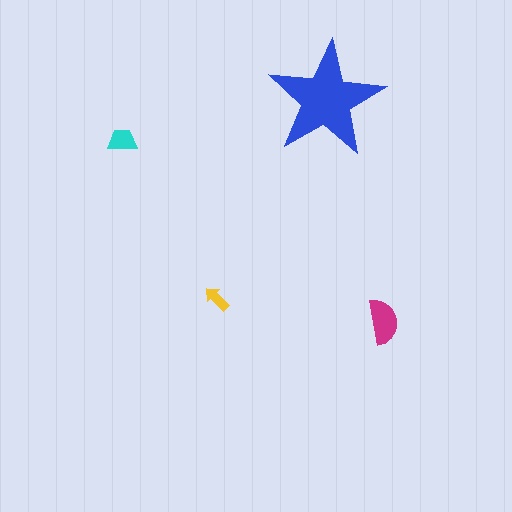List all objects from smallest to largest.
The yellow arrow, the cyan trapezoid, the magenta semicircle, the blue star.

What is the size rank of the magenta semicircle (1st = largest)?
2nd.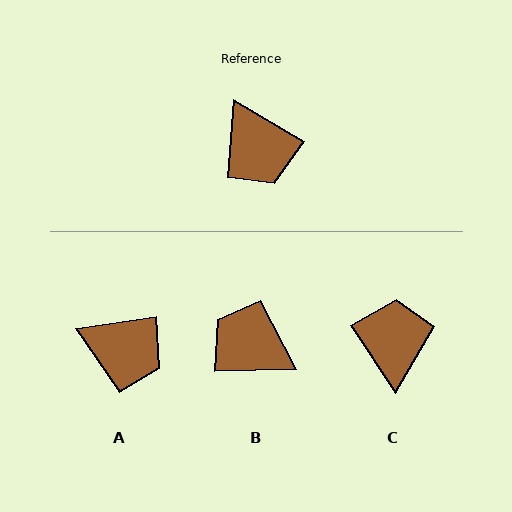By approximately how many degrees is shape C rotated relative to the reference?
Approximately 154 degrees counter-clockwise.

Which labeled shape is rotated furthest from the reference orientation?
C, about 154 degrees away.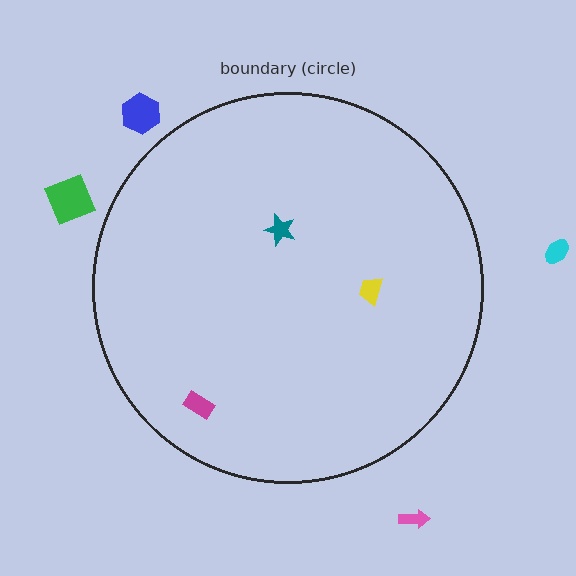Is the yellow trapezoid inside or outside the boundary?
Inside.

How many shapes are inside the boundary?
3 inside, 4 outside.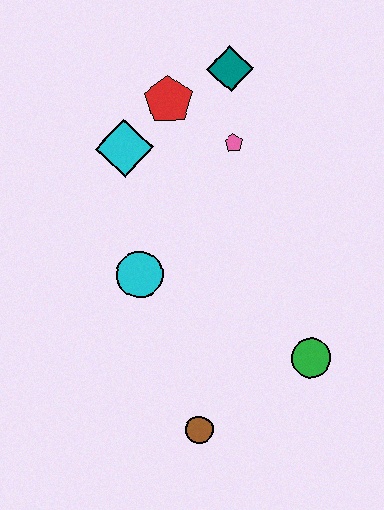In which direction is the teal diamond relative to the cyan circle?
The teal diamond is above the cyan circle.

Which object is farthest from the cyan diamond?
The brown circle is farthest from the cyan diamond.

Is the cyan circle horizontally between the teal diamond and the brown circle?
No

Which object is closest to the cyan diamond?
The red pentagon is closest to the cyan diamond.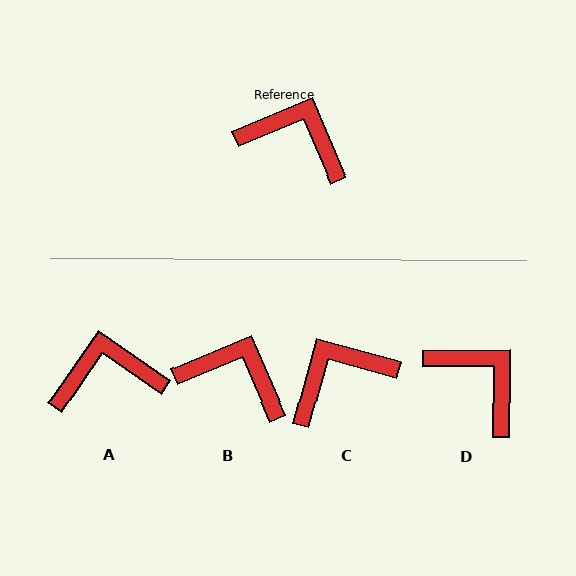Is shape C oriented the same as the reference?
No, it is off by about 52 degrees.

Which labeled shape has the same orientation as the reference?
B.